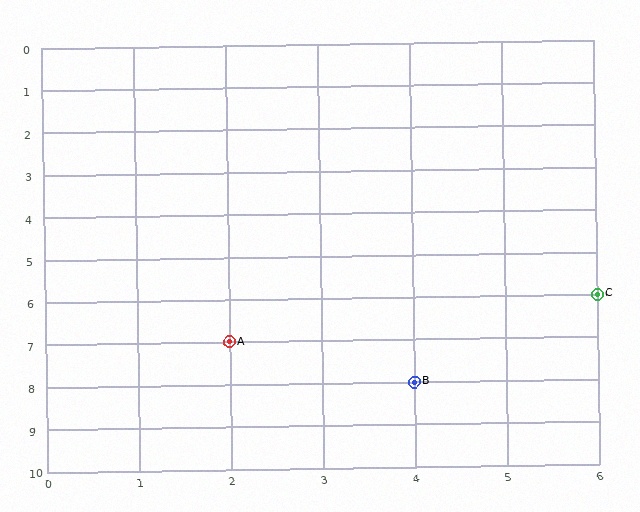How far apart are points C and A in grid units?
Points C and A are 4 columns and 1 row apart (about 4.1 grid units diagonally).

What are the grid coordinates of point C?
Point C is at grid coordinates (6, 6).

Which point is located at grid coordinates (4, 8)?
Point B is at (4, 8).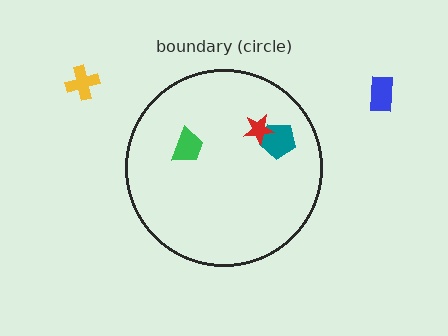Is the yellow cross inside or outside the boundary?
Outside.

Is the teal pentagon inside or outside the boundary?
Inside.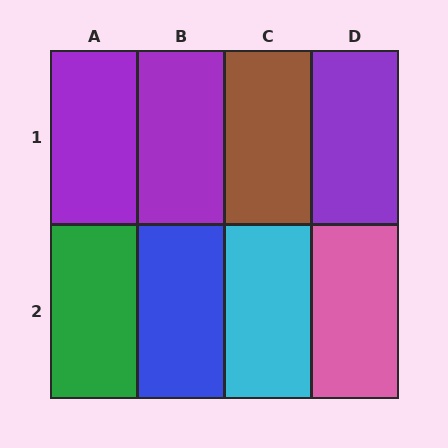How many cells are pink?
1 cell is pink.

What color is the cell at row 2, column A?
Green.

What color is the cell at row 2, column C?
Cyan.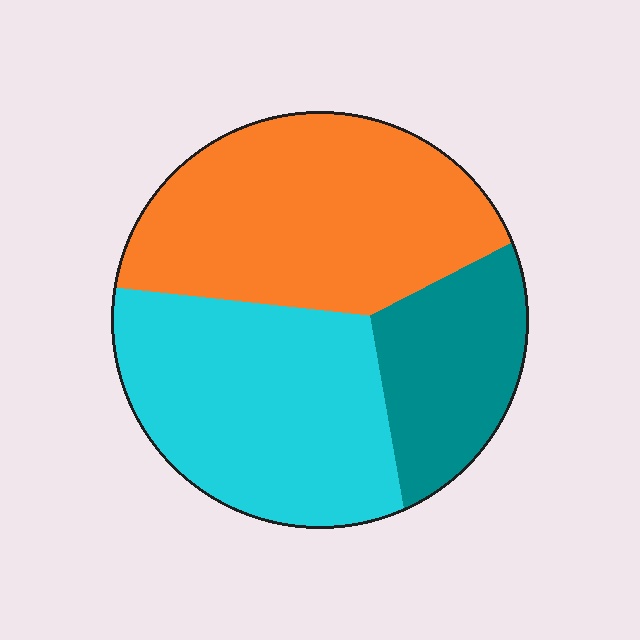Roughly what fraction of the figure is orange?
Orange takes up between a quarter and a half of the figure.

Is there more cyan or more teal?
Cyan.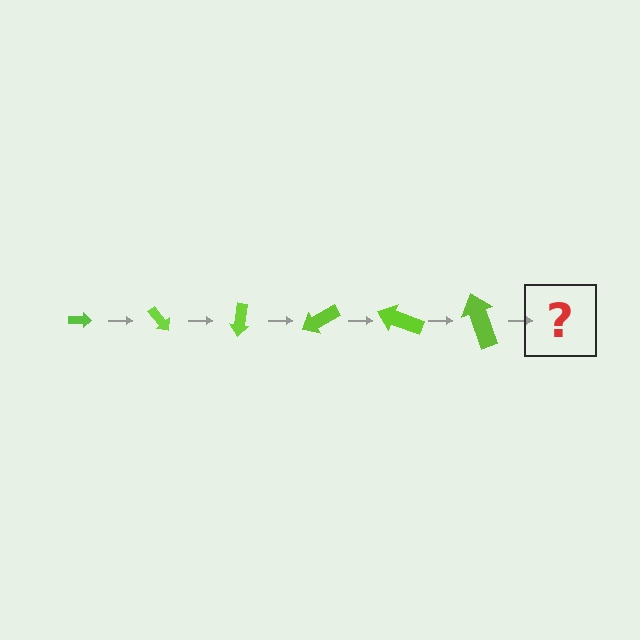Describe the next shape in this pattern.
It should be an arrow, larger than the previous one and rotated 300 degrees from the start.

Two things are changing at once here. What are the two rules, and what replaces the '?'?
The two rules are that the arrow grows larger each step and it rotates 50 degrees each step. The '?' should be an arrow, larger than the previous one and rotated 300 degrees from the start.